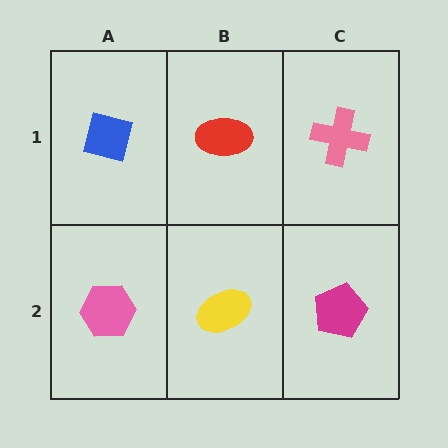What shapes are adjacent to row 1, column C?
A magenta pentagon (row 2, column C), a red ellipse (row 1, column B).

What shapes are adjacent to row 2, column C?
A pink cross (row 1, column C), a yellow ellipse (row 2, column B).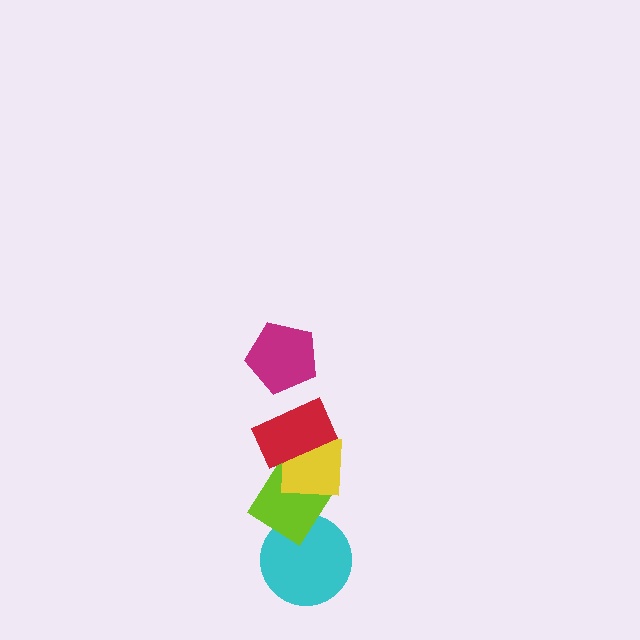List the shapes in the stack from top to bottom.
From top to bottom: the magenta pentagon, the red rectangle, the yellow square, the lime diamond, the cyan circle.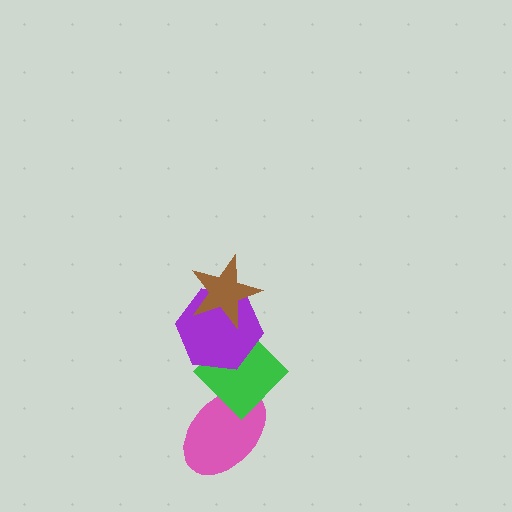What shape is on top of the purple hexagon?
The brown star is on top of the purple hexagon.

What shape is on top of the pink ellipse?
The green diamond is on top of the pink ellipse.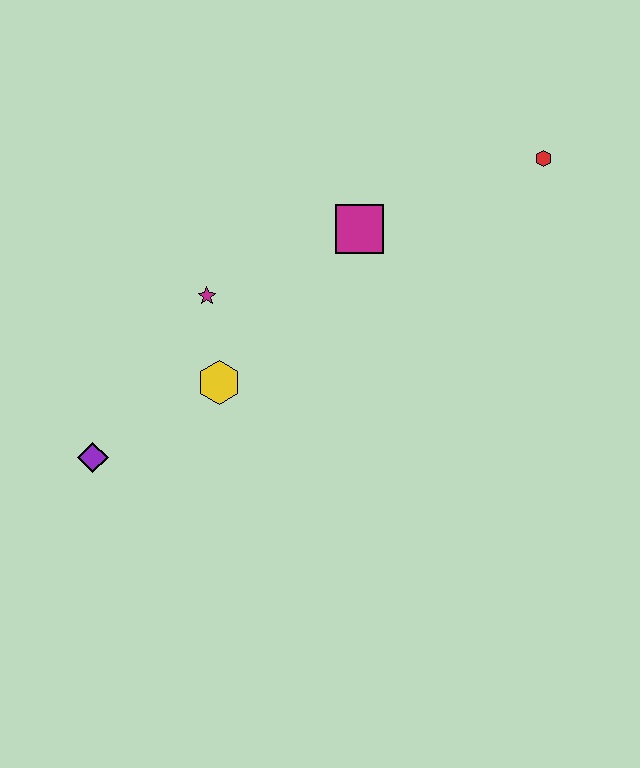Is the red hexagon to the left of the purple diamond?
No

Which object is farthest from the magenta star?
The red hexagon is farthest from the magenta star.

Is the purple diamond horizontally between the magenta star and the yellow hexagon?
No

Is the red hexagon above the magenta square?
Yes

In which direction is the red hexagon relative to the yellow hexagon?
The red hexagon is to the right of the yellow hexagon.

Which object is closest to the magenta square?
The magenta star is closest to the magenta square.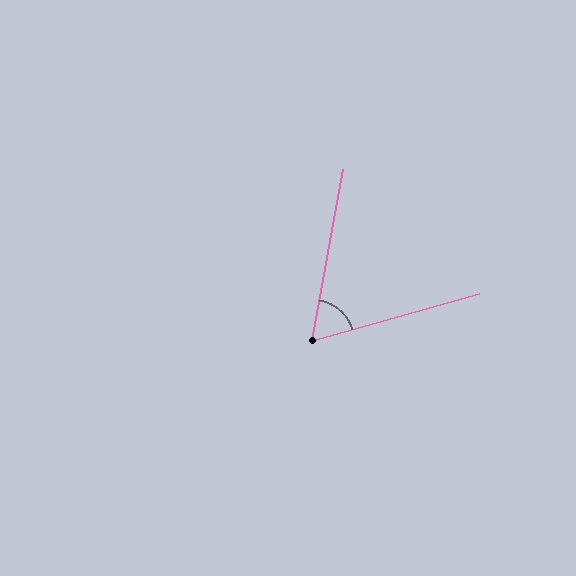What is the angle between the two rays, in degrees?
Approximately 64 degrees.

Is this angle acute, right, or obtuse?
It is acute.